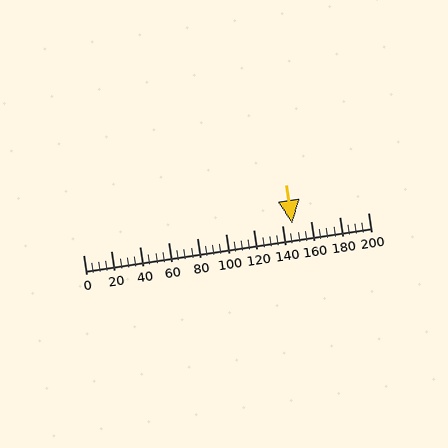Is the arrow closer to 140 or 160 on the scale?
The arrow is closer to 140.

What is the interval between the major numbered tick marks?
The major tick marks are spaced 20 units apart.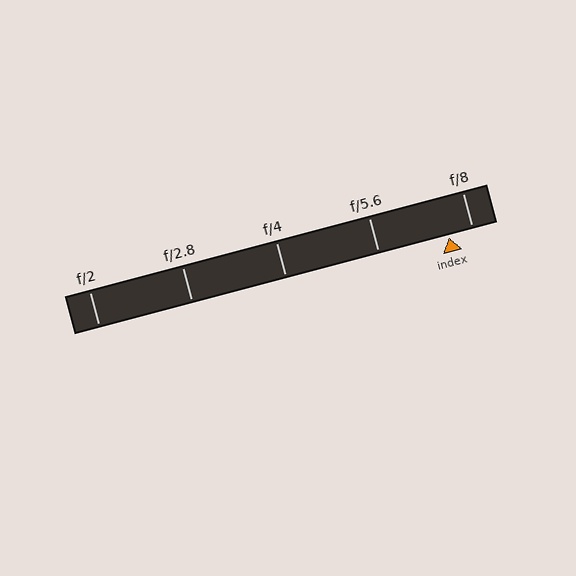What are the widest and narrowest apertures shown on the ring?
The widest aperture shown is f/2 and the narrowest is f/8.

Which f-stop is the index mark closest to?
The index mark is closest to f/8.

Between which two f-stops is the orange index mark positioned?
The index mark is between f/5.6 and f/8.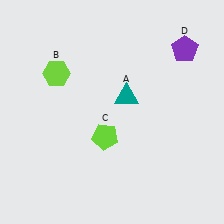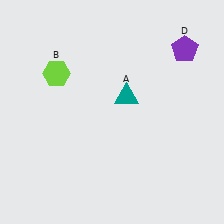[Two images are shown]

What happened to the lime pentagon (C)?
The lime pentagon (C) was removed in Image 2. It was in the bottom-left area of Image 1.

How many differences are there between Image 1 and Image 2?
There is 1 difference between the two images.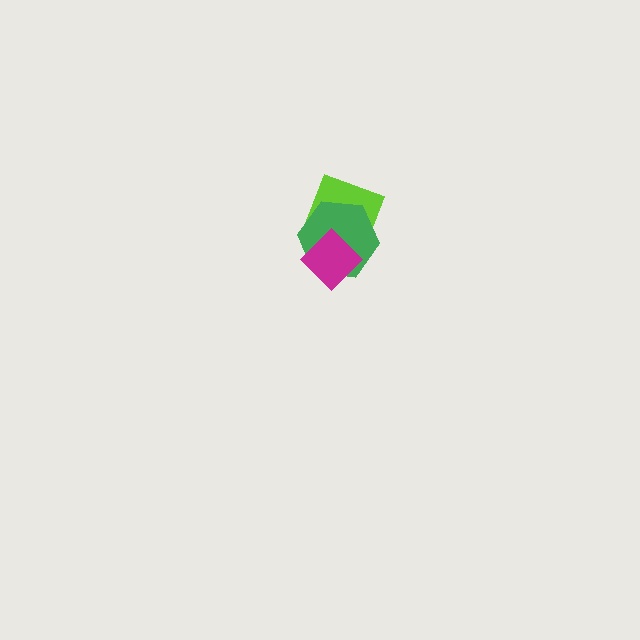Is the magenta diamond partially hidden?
No, no other shape covers it.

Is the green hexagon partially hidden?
Yes, it is partially covered by another shape.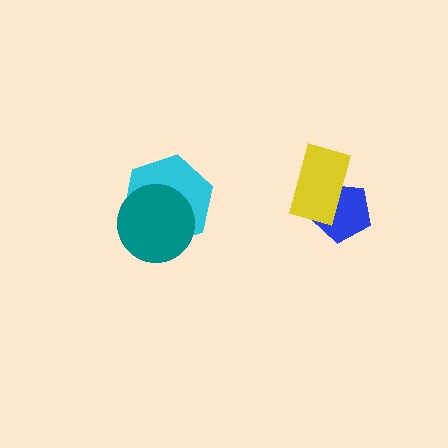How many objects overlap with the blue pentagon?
1 object overlaps with the blue pentagon.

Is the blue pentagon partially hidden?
Yes, it is partially covered by another shape.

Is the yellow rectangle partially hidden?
No, no other shape covers it.